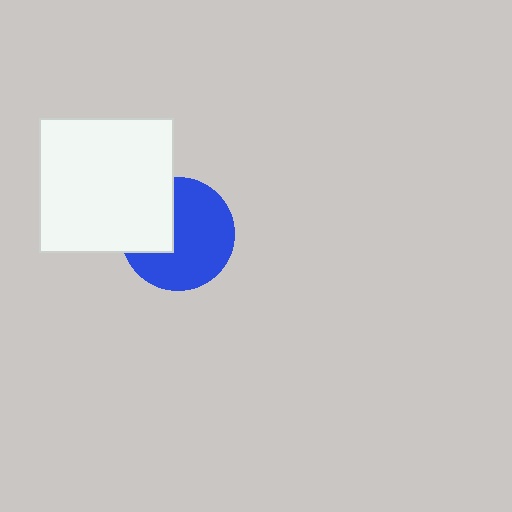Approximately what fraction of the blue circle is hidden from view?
Roughly 32% of the blue circle is hidden behind the white square.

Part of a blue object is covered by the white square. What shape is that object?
It is a circle.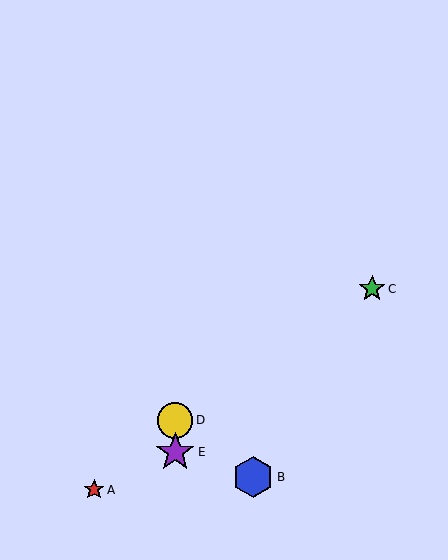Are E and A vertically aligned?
No, E is at x≈175 and A is at x≈94.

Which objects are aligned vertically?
Objects D, E are aligned vertically.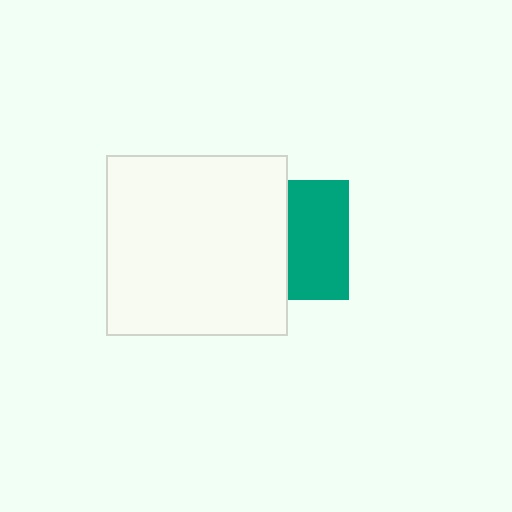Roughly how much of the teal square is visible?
About half of it is visible (roughly 52%).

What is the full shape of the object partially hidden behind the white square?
The partially hidden object is a teal square.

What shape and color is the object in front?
The object in front is a white square.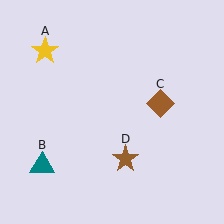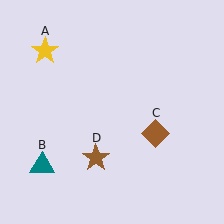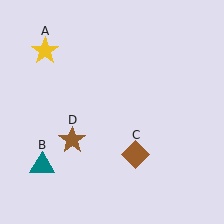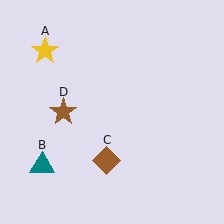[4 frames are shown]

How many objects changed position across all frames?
2 objects changed position: brown diamond (object C), brown star (object D).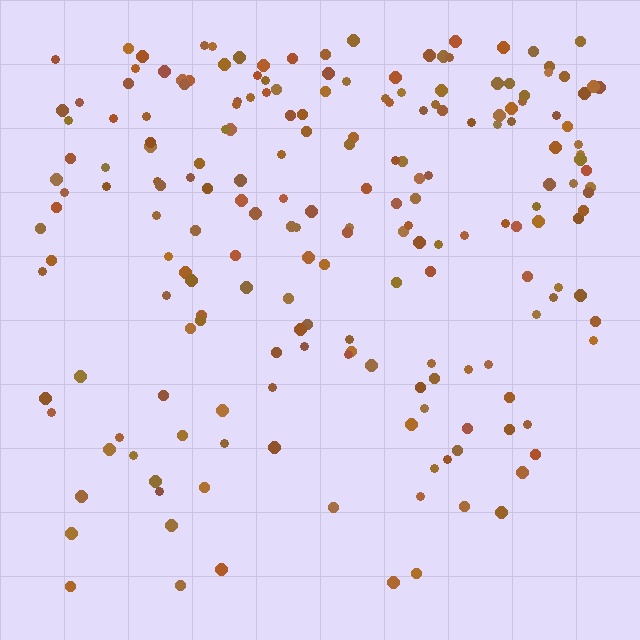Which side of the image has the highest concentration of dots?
The top.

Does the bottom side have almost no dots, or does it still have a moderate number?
Still a moderate number, just noticeably fewer than the top.